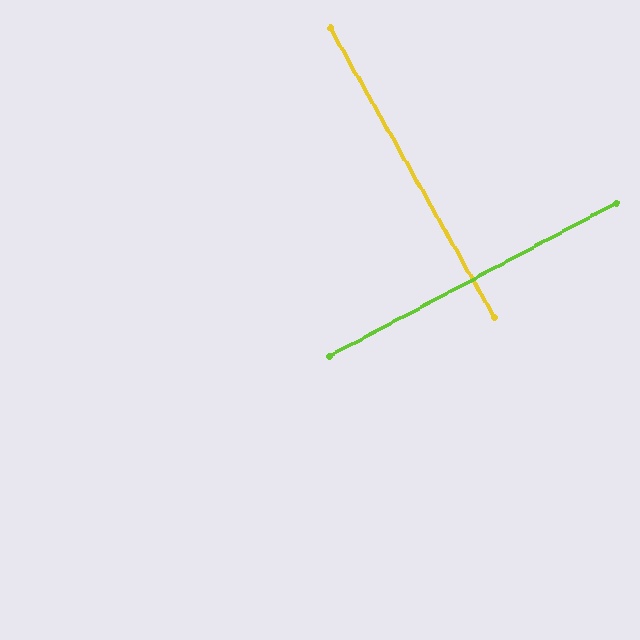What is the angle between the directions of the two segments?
Approximately 88 degrees.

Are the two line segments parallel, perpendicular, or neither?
Perpendicular — they meet at approximately 88°.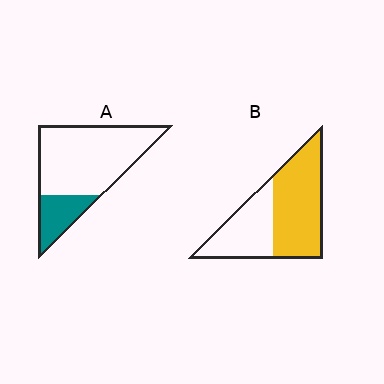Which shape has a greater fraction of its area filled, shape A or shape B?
Shape B.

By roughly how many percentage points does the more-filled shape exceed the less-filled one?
By roughly 35 percentage points (B over A).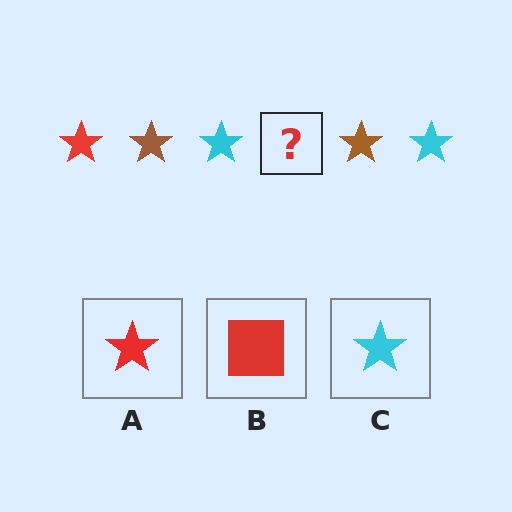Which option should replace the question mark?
Option A.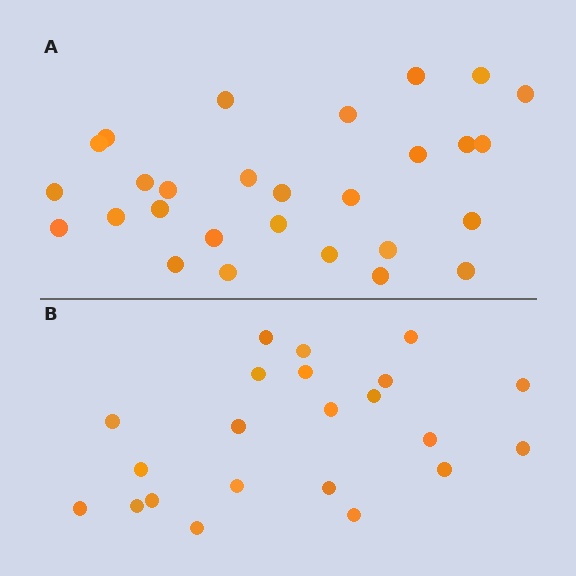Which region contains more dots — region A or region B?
Region A (the top region) has more dots.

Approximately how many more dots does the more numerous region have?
Region A has about 6 more dots than region B.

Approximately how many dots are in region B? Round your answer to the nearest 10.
About 20 dots. (The exact count is 22, which rounds to 20.)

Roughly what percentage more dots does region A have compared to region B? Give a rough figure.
About 25% more.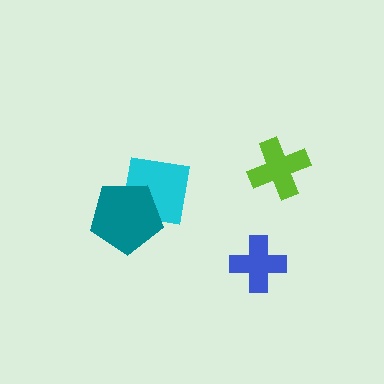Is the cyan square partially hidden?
Yes, it is partially covered by another shape.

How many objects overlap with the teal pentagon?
1 object overlaps with the teal pentagon.